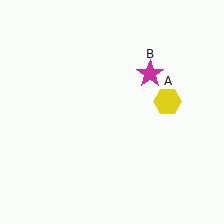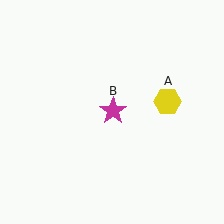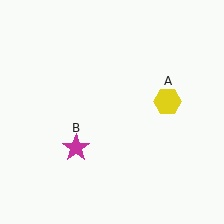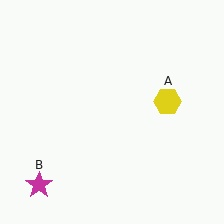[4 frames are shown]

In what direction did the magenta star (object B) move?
The magenta star (object B) moved down and to the left.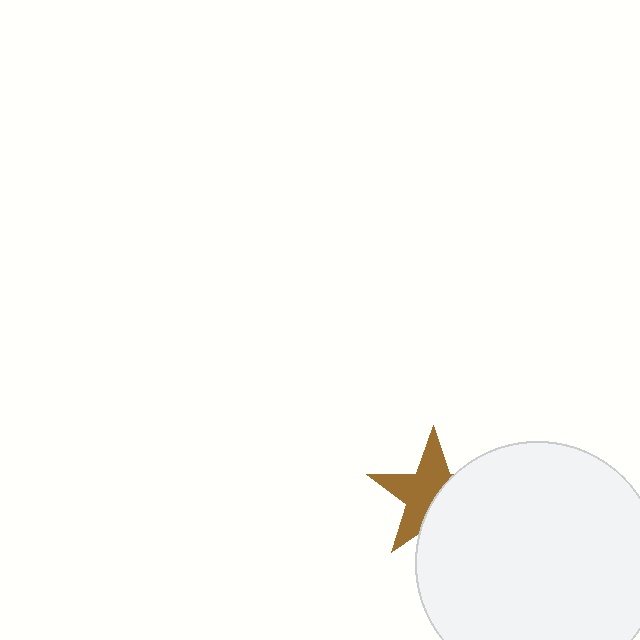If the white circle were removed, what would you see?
You would see the complete brown star.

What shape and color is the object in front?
The object in front is a white circle.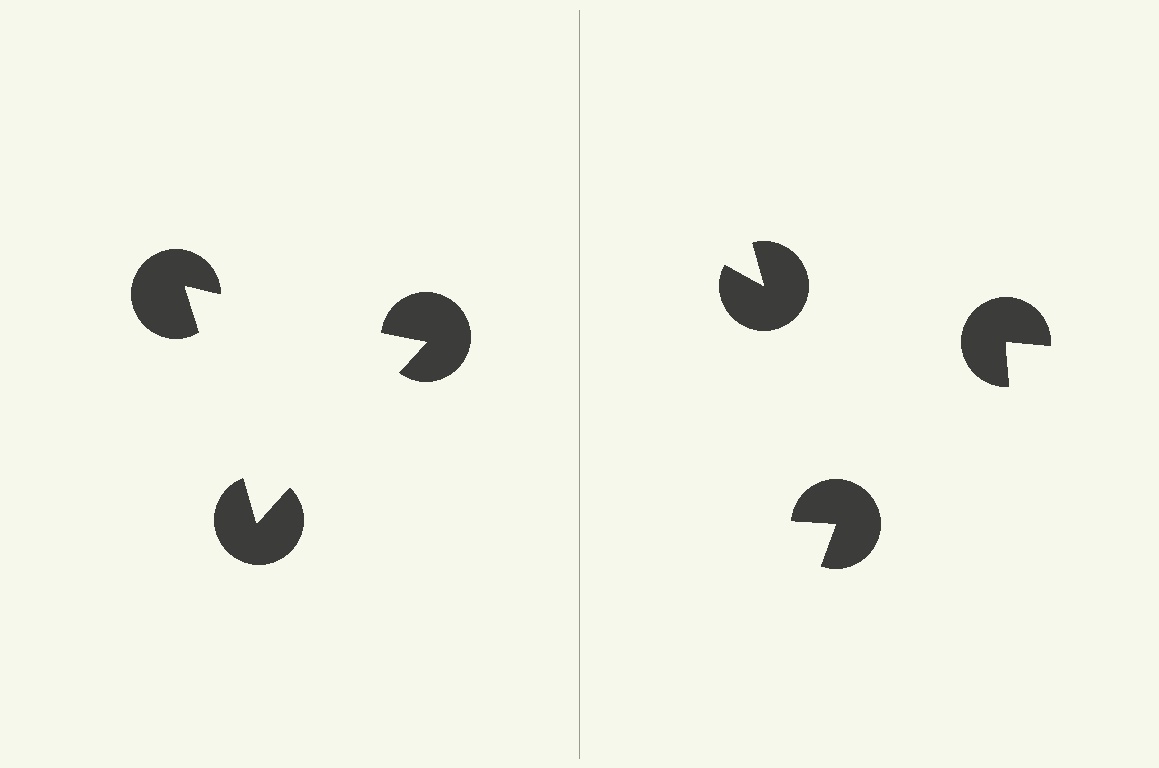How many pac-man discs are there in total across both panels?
6 — 3 on each side.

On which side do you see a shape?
An illusory triangle appears on the left side. On the right side the wedge cuts are rotated, so no coherent shape forms.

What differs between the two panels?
The pac-man discs are positioned identically on both sides; only the wedge orientations differ. On the left they align to a triangle; on the right they are misaligned.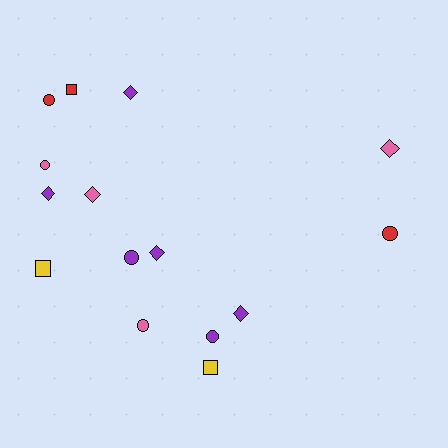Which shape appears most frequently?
Diamond, with 6 objects.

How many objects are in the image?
There are 15 objects.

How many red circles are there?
There are 2 red circles.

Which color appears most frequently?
Purple, with 6 objects.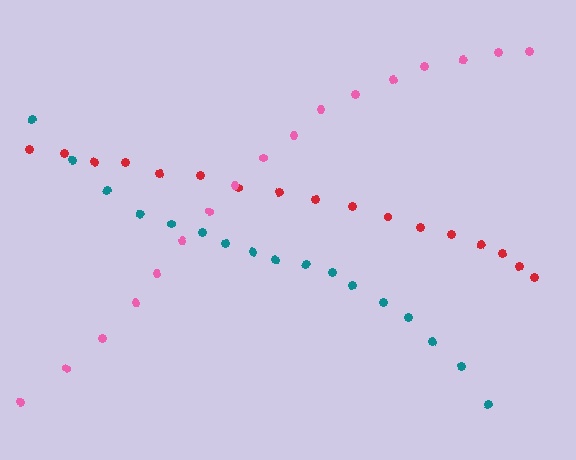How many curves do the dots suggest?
There are 3 distinct paths.